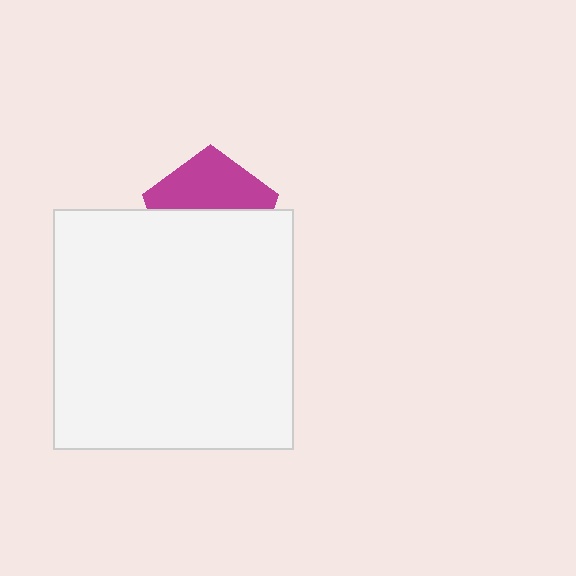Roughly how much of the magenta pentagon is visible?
A small part of it is visible (roughly 44%).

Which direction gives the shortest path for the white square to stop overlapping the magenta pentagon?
Moving down gives the shortest separation.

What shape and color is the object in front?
The object in front is a white square.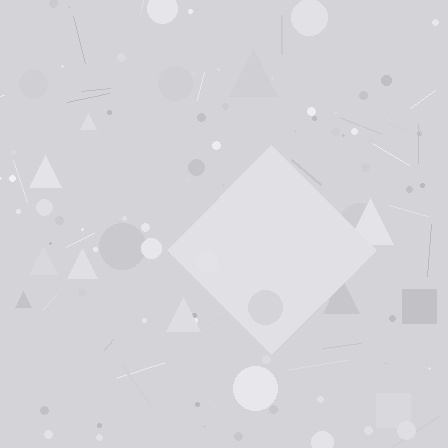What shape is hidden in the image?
A diamond is hidden in the image.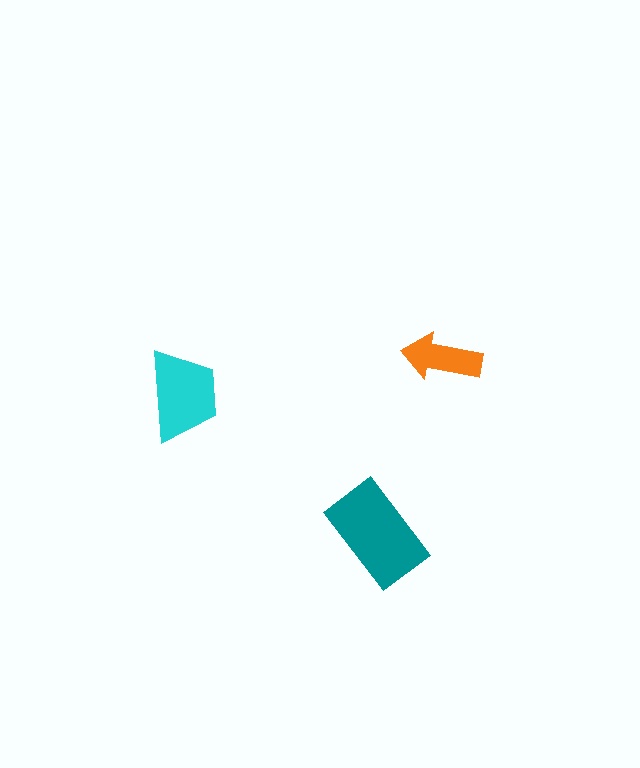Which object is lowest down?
The teal rectangle is bottommost.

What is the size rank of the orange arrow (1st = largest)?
3rd.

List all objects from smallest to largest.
The orange arrow, the cyan trapezoid, the teal rectangle.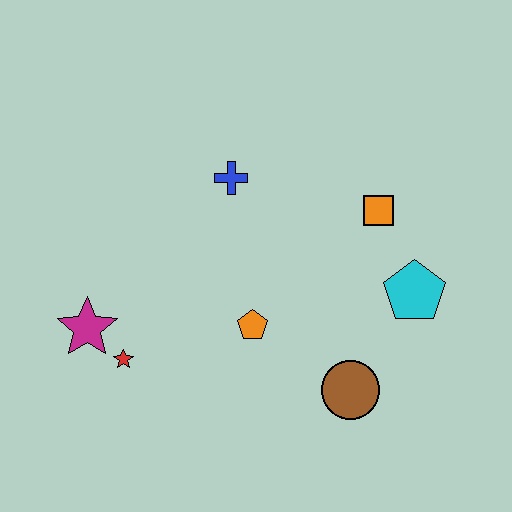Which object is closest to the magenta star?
The red star is closest to the magenta star.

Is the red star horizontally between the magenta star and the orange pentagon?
Yes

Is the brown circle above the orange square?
No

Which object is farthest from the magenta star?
The cyan pentagon is farthest from the magenta star.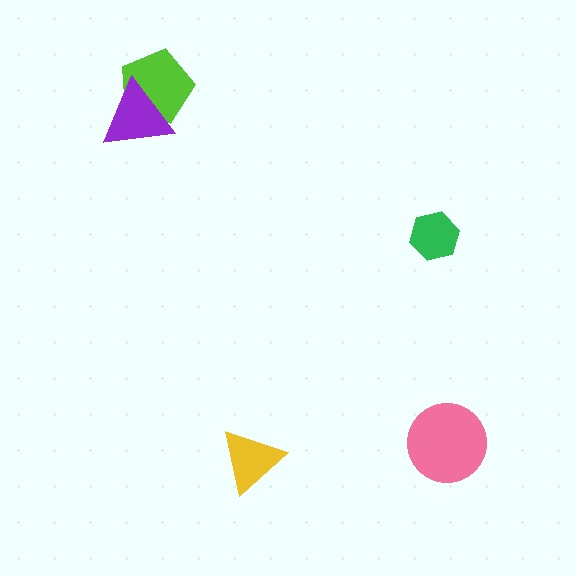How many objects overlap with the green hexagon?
0 objects overlap with the green hexagon.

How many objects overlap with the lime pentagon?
1 object overlaps with the lime pentagon.